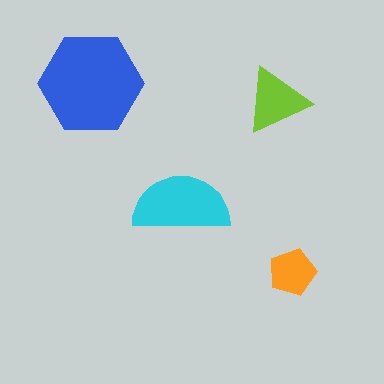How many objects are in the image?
There are 4 objects in the image.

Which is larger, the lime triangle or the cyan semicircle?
The cyan semicircle.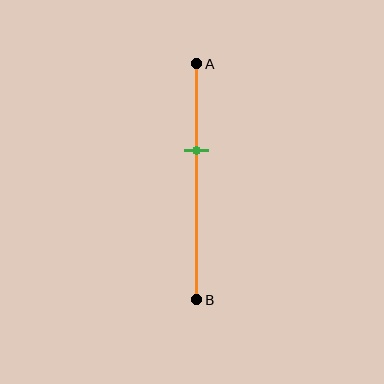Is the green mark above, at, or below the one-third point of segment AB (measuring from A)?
The green mark is below the one-third point of segment AB.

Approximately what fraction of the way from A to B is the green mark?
The green mark is approximately 35% of the way from A to B.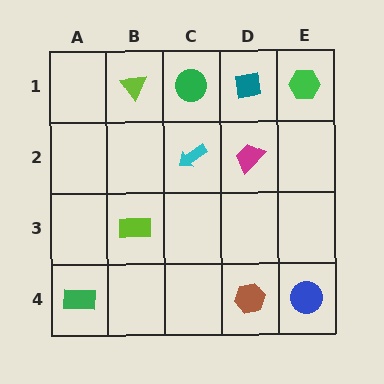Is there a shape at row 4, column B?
No, that cell is empty.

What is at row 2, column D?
A magenta trapezoid.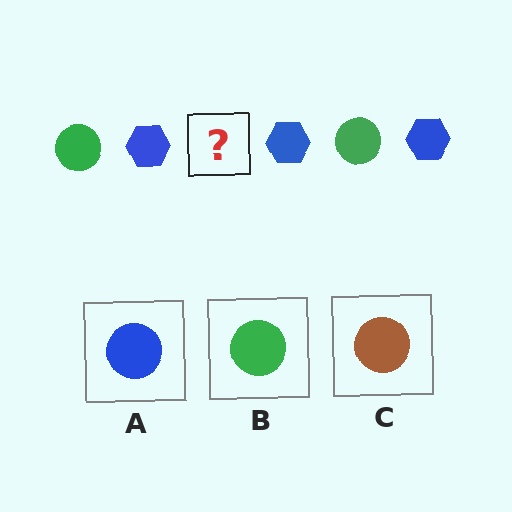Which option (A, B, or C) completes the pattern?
B.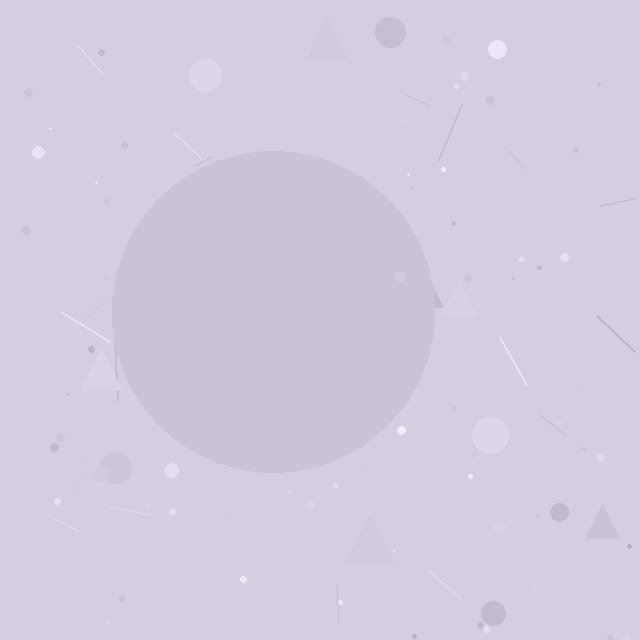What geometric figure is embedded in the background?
A circle is embedded in the background.